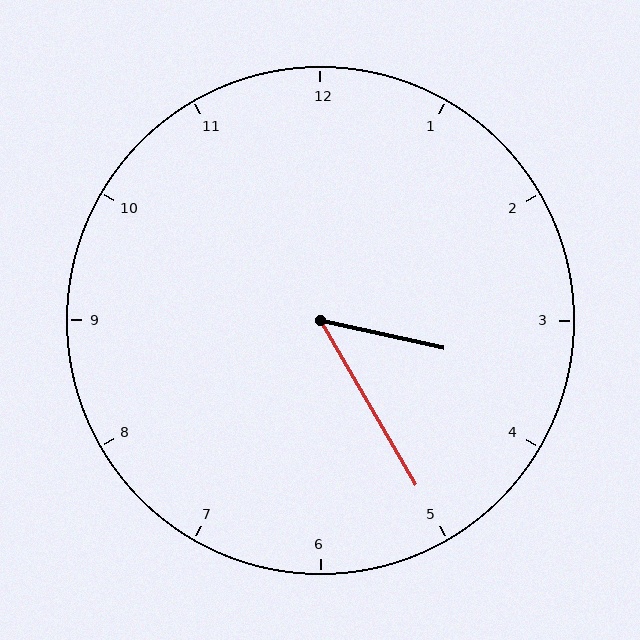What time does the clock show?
3:25.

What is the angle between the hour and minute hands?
Approximately 48 degrees.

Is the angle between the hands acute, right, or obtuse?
It is acute.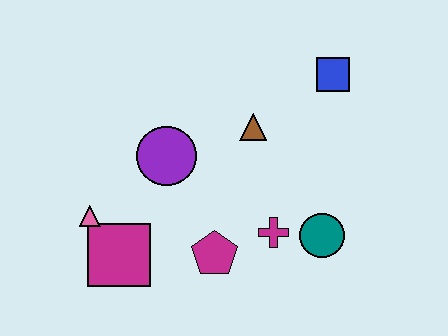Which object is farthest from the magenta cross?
The pink triangle is farthest from the magenta cross.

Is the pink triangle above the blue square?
No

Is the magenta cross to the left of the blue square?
Yes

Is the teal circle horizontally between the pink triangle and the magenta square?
No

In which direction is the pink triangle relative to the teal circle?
The pink triangle is to the left of the teal circle.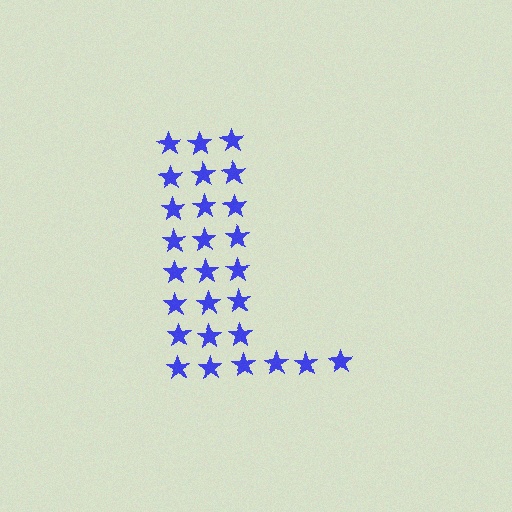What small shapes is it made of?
It is made of small stars.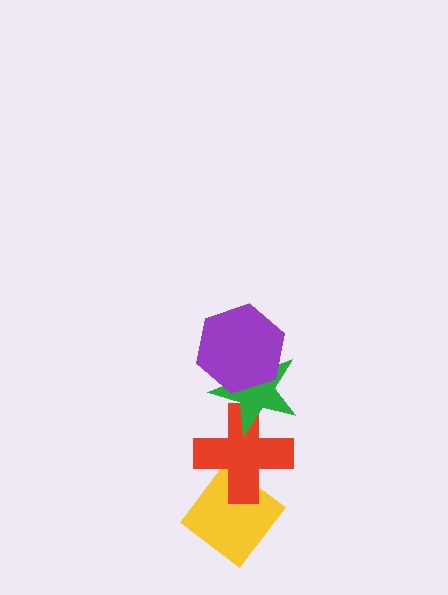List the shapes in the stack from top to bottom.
From top to bottom: the purple hexagon, the green star, the red cross, the yellow diamond.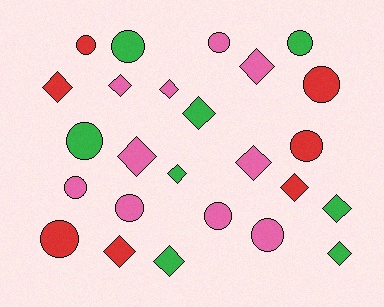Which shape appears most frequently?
Diamond, with 13 objects.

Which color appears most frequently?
Pink, with 10 objects.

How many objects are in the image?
There are 25 objects.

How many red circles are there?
There are 4 red circles.